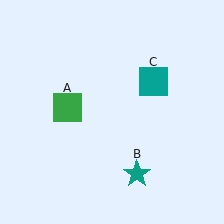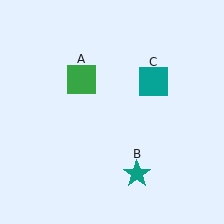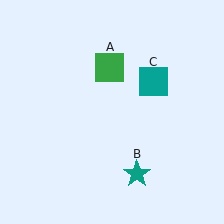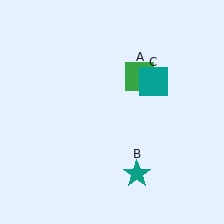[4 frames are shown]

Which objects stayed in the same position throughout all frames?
Teal star (object B) and teal square (object C) remained stationary.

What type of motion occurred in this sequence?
The green square (object A) rotated clockwise around the center of the scene.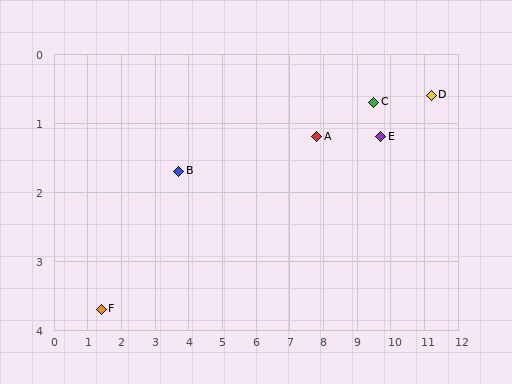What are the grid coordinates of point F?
Point F is at approximately (1.4, 3.7).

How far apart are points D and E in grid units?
Points D and E are about 1.6 grid units apart.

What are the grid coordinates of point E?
Point E is at approximately (9.7, 1.2).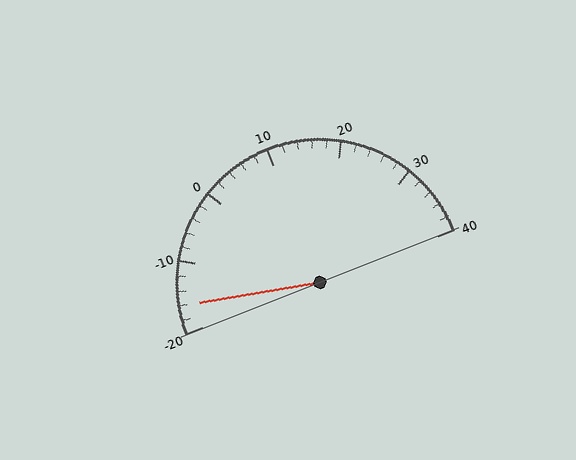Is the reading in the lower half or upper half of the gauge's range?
The reading is in the lower half of the range (-20 to 40).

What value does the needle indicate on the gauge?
The needle indicates approximately -16.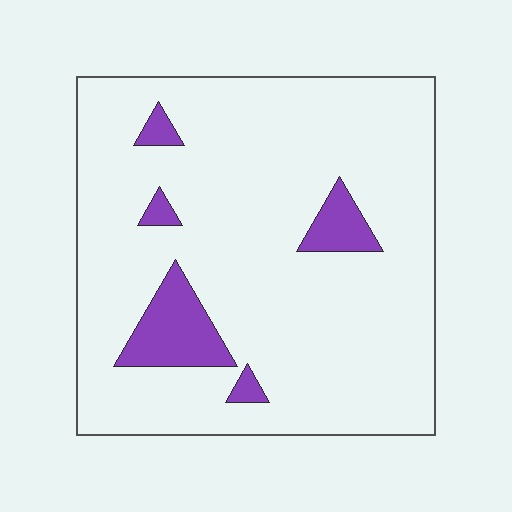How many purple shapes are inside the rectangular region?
5.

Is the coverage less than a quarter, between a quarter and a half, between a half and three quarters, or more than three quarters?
Less than a quarter.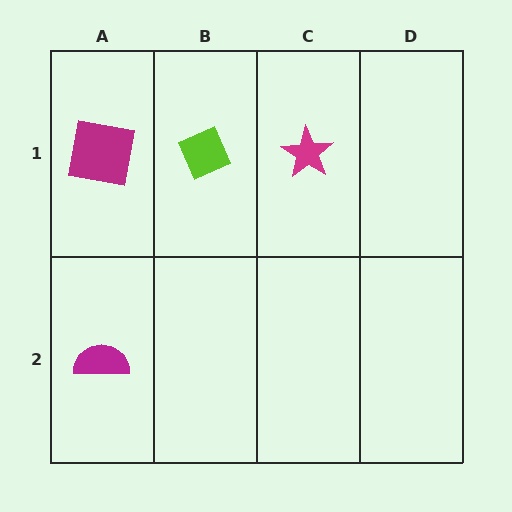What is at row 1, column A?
A magenta square.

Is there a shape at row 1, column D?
No, that cell is empty.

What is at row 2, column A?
A magenta semicircle.